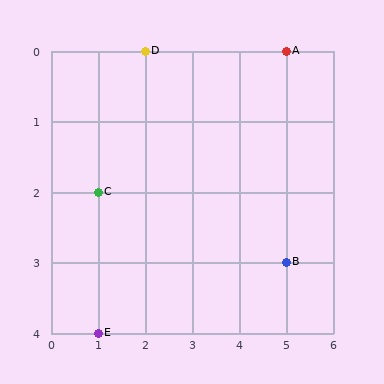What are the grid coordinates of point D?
Point D is at grid coordinates (2, 0).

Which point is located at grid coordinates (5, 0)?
Point A is at (5, 0).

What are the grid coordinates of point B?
Point B is at grid coordinates (5, 3).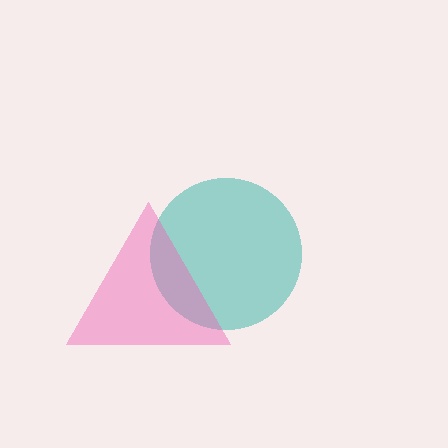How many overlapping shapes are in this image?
There are 2 overlapping shapes in the image.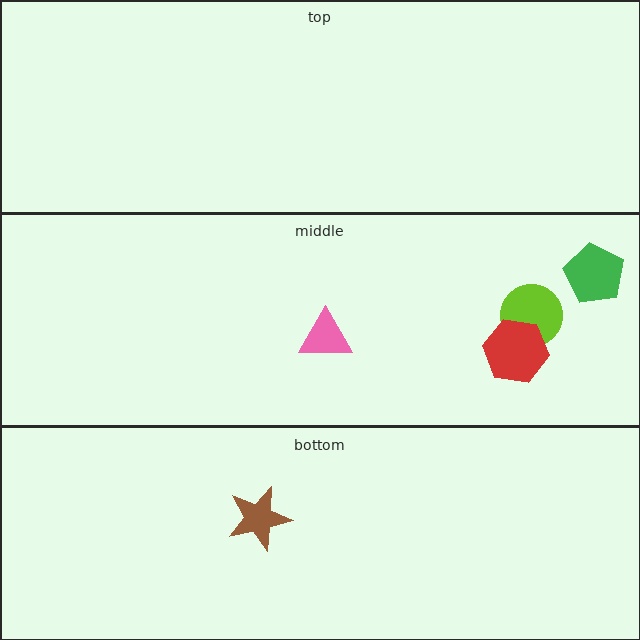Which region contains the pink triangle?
The middle region.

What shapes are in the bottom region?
The brown star.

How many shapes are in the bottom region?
1.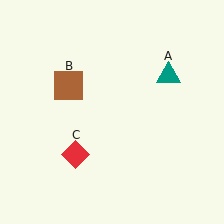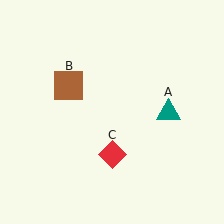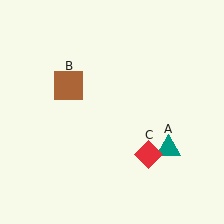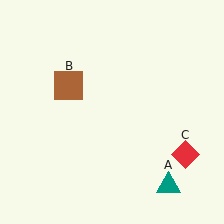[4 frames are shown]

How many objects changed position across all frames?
2 objects changed position: teal triangle (object A), red diamond (object C).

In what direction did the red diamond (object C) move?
The red diamond (object C) moved right.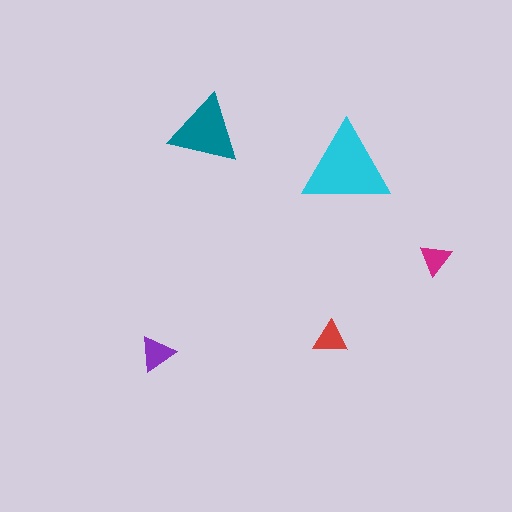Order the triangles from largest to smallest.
the cyan one, the teal one, the purple one, the red one, the magenta one.